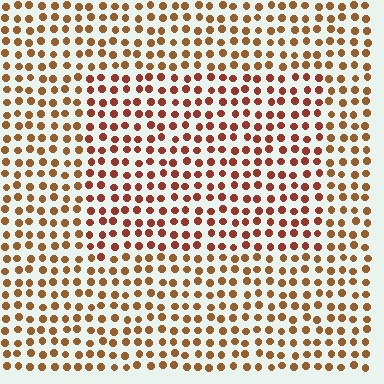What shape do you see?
I see a rectangle.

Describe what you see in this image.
The image is filled with small brown elements in a uniform arrangement. A rectangle-shaped region is visible where the elements are tinted to a slightly different hue, forming a subtle color boundary.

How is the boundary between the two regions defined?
The boundary is defined purely by a slight shift in hue (about 24 degrees). Spacing, size, and orientation are identical on both sides.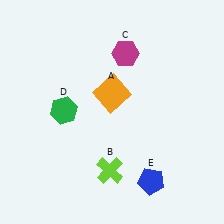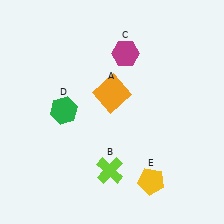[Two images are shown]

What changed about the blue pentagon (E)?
In Image 1, E is blue. In Image 2, it changed to yellow.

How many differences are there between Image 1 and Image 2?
There is 1 difference between the two images.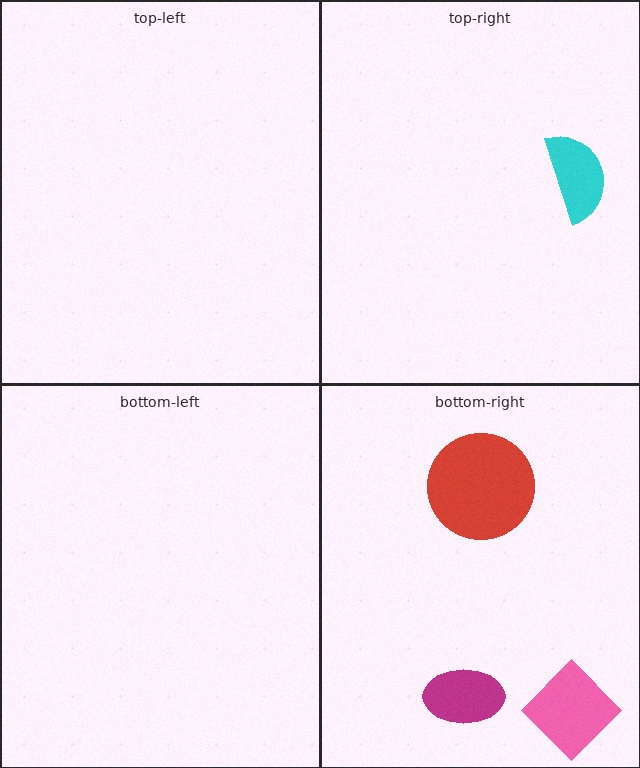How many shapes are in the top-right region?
1.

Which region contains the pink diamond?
The bottom-right region.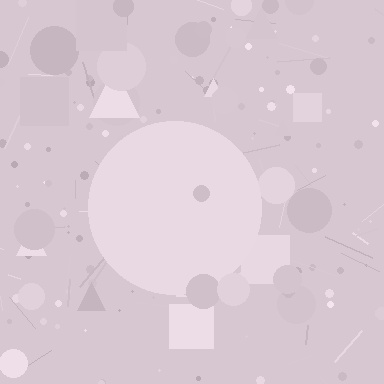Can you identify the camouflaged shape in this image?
The camouflaged shape is a circle.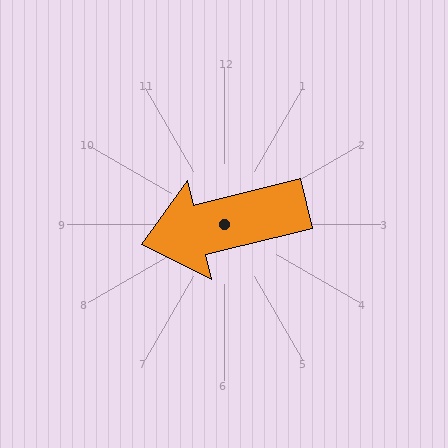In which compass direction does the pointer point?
West.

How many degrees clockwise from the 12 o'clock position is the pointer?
Approximately 256 degrees.